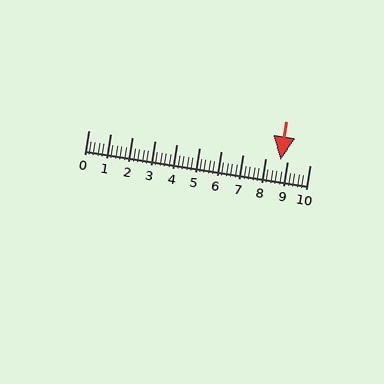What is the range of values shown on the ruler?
The ruler shows values from 0 to 10.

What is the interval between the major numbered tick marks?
The major tick marks are spaced 1 units apart.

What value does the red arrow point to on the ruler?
The red arrow points to approximately 8.7.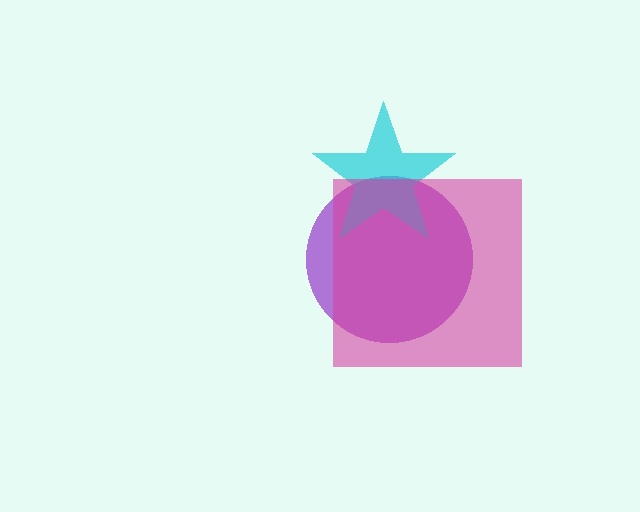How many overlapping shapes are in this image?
There are 3 overlapping shapes in the image.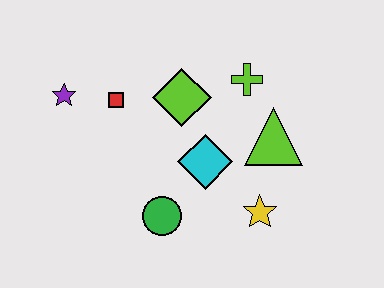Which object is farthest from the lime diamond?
The yellow star is farthest from the lime diamond.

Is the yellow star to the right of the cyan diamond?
Yes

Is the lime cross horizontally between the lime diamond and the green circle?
No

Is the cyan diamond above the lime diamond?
No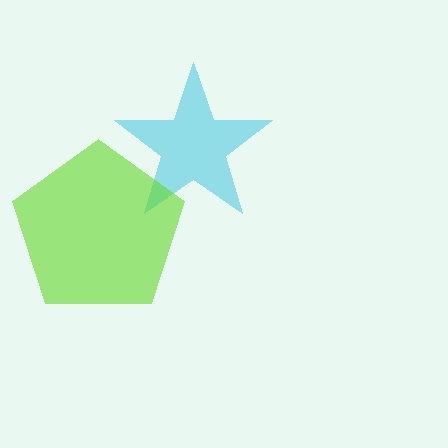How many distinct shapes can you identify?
There are 2 distinct shapes: a cyan star, a lime pentagon.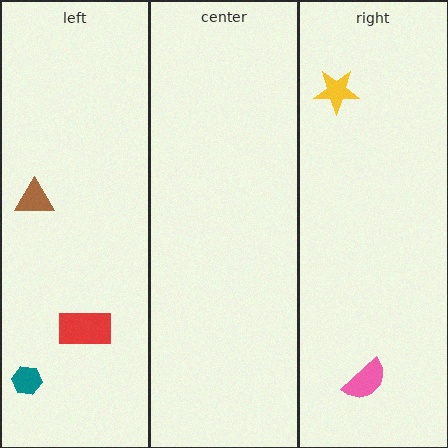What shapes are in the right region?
The yellow star, the pink semicircle.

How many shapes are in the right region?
2.